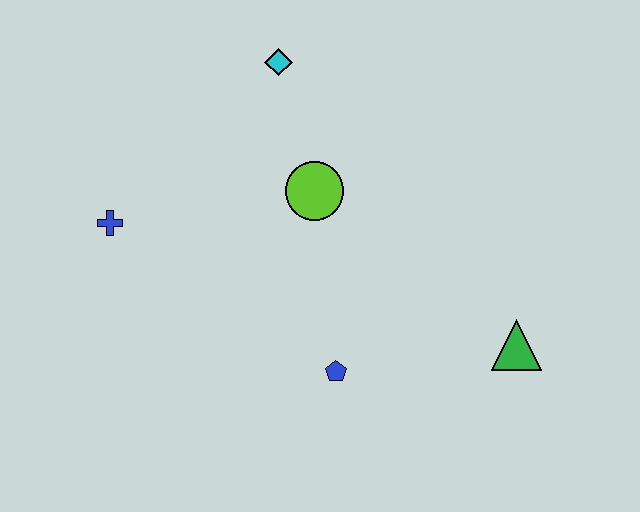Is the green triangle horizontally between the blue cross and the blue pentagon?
No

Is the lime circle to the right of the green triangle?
No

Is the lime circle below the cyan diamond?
Yes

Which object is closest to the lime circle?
The cyan diamond is closest to the lime circle.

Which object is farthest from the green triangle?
The blue cross is farthest from the green triangle.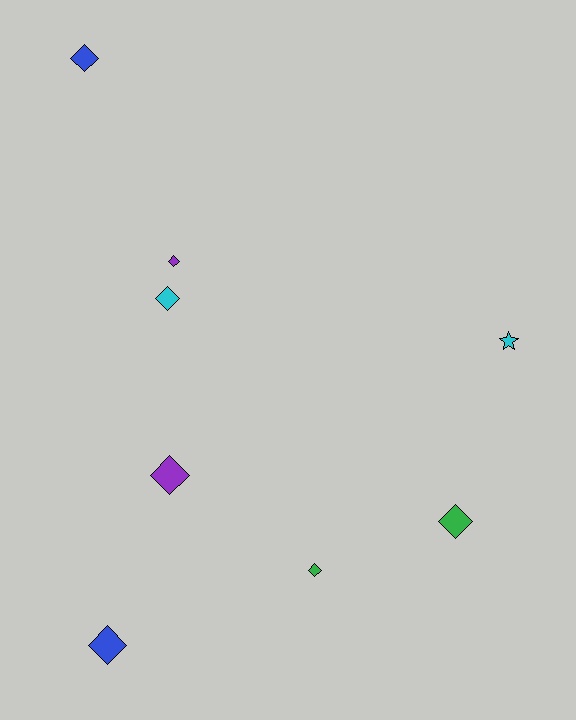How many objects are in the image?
There are 8 objects.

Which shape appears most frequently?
Diamond, with 7 objects.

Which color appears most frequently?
Green, with 2 objects.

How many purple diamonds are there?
There are 2 purple diamonds.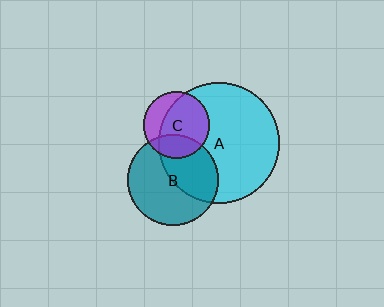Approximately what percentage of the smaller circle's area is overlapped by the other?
Approximately 45%.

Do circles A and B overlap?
Yes.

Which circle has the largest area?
Circle A (cyan).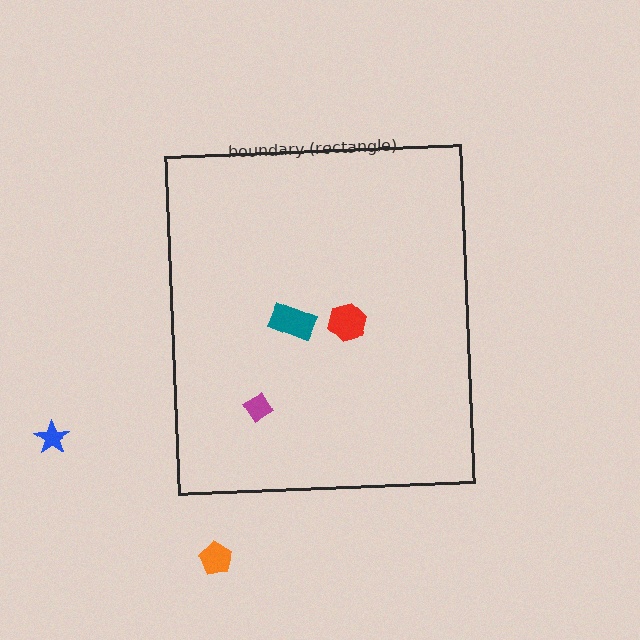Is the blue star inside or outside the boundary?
Outside.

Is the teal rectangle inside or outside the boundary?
Inside.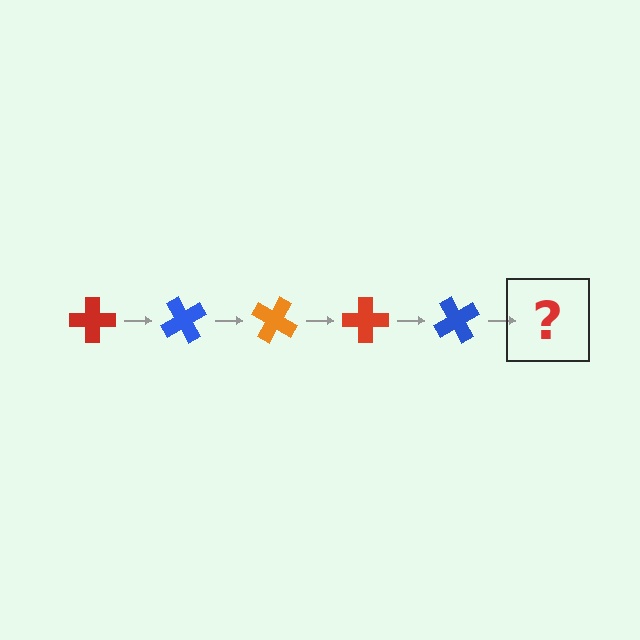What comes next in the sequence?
The next element should be an orange cross, rotated 300 degrees from the start.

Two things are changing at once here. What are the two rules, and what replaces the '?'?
The two rules are that it rotates 60 degrees each step and the color cycles through red, blue, and orange. The '?' should be an orange cross, rotated 300 degrees from the start.